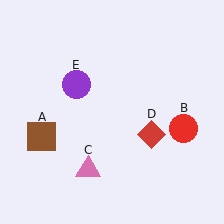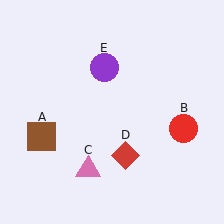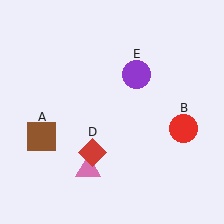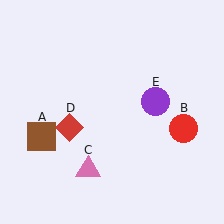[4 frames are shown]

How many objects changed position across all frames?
2 objects changed position: red diamond (object D), purple circle (object E).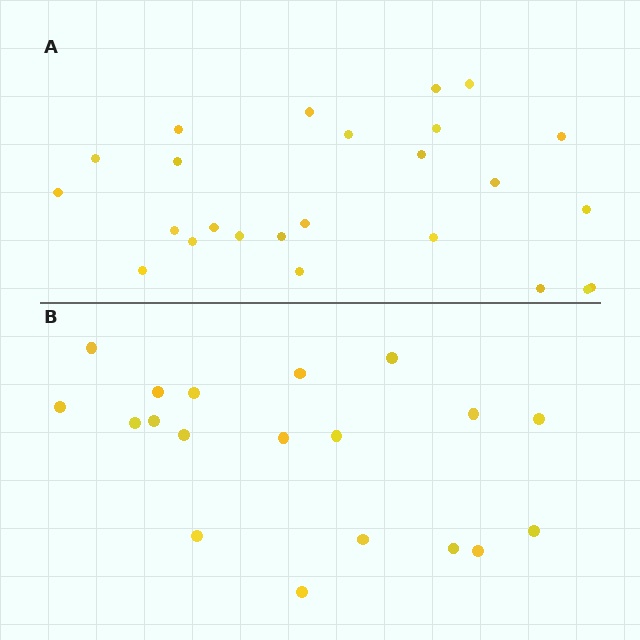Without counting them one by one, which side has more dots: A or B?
Region A (the top region) has more dots.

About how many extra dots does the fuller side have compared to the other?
Region A has about 6 more dots than region B.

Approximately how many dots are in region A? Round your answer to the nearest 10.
About 20 dots. (The exact count is 25, which rounds to 20.)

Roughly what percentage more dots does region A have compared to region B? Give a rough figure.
About 30% more.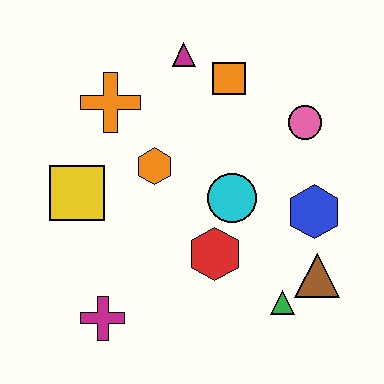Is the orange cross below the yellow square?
No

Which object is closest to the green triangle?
The brown triangle is closest to the green triangle.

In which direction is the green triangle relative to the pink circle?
The green triangle is below the pink circle.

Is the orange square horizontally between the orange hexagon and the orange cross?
No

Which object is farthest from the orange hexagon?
The brown triangle is farthest from the orange hexagon.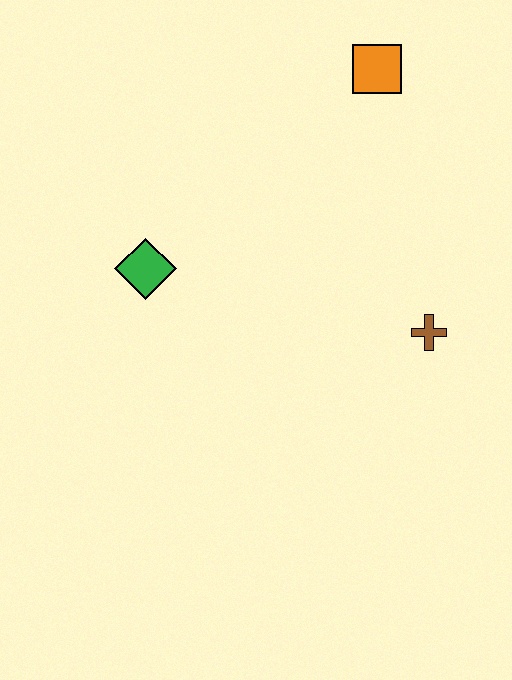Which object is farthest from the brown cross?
The green diamond is farthest from the brown cross.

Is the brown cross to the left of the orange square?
No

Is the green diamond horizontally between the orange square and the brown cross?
No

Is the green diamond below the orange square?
Yes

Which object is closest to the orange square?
The brown cross is closest to the orange square.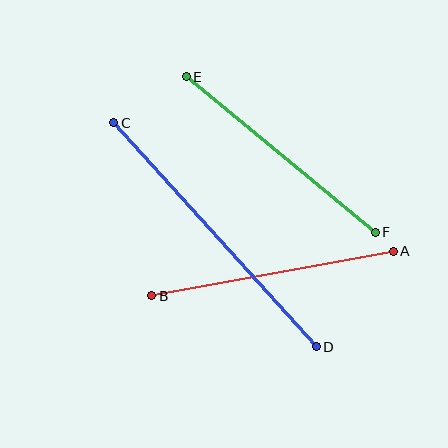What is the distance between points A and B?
The distance is approximately 245 pixels.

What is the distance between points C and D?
The distance is approximately 302 pixels.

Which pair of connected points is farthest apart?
Points C and D are farthest apart.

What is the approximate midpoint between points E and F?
The midpoint is at approximately (281, 154) pixels.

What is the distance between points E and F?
The distance is approximately 245 pixels.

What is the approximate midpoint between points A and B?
The midpoint is at approximately (272, 273) pixels.